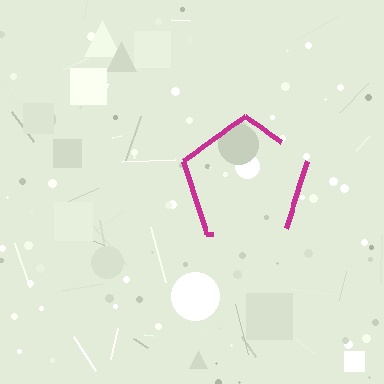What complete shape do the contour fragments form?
The contour fragments form a pentagon.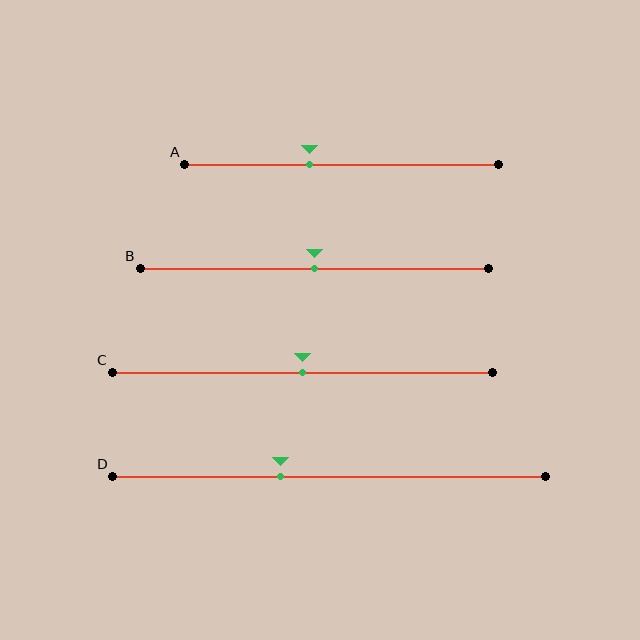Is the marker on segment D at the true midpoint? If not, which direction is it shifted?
No, the marker on segment D is shifted to the left by about 11% of the segment length.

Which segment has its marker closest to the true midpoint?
Segment B has its marker closest to the true midpoint.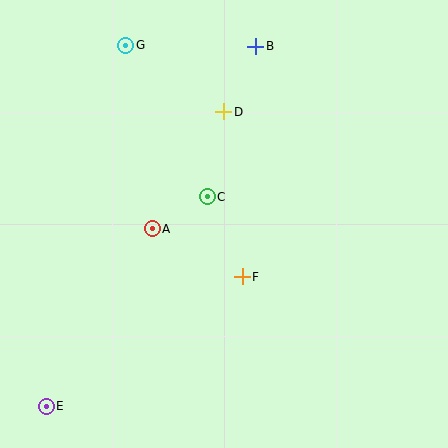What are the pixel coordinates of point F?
Point F is at (242, 277).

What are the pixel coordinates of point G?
Point G is at (126, 45).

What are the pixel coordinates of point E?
Point E is at (46, 406).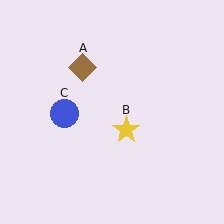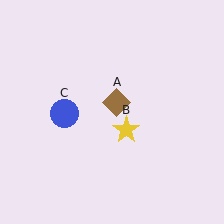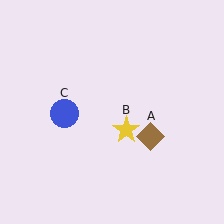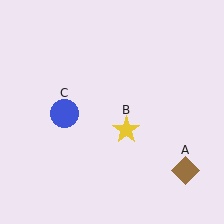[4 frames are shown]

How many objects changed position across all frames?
1 object changed position: brown diamond (object A).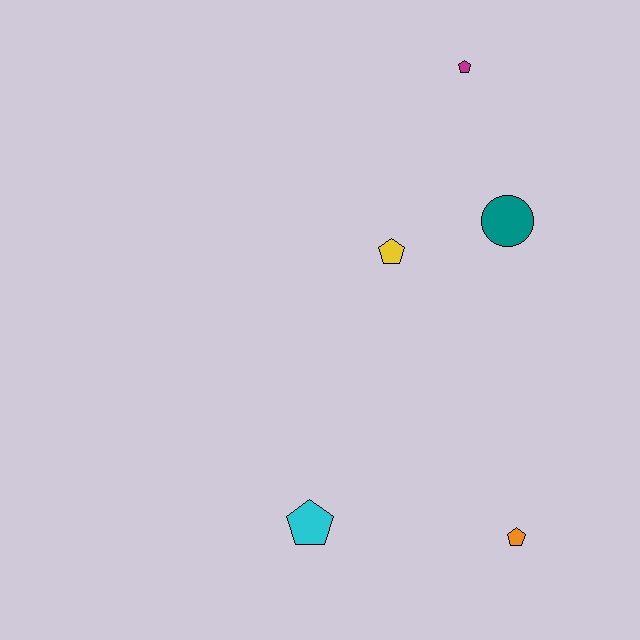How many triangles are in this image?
There are no triangles.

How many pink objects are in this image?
There are no pink objects.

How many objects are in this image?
There are 5 objects.